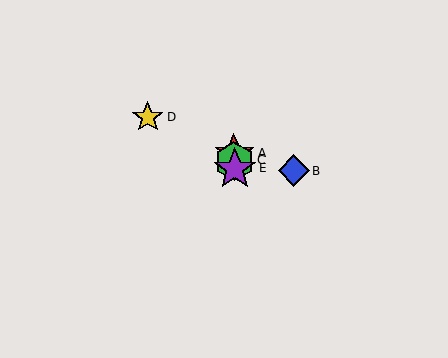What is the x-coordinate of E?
Object E is at x≈235.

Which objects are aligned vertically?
Objects A, C, E are aligned vertically.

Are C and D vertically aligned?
No, C is at x≈234 and D is at x≈148.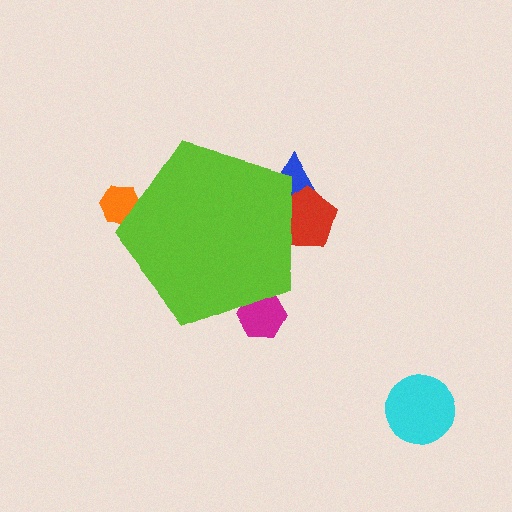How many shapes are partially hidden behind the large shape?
5 shapes are partially hidden.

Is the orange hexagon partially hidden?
Yes, the orange hexagon is partially hidden behind the lime pentagon.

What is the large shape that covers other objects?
A lime pentagon.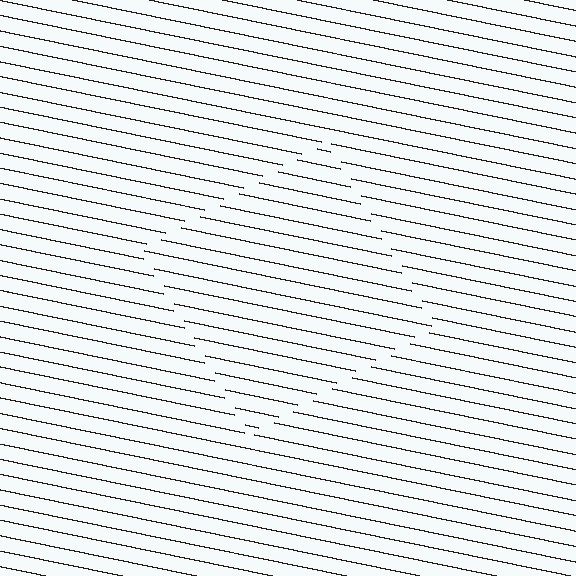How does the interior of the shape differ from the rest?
The interior of the shape contains the same grating, shifted by half a period — the contour is defined by the phase discontinuity where line-ends from the inner and outer gratings abut.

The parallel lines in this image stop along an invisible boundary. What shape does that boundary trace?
An illusory square. The interior of the shape contains the same grating, shifted by half a period — the contour is defined by the phase discontinuity where line-ends from the inner and outer gratings abut.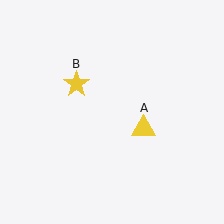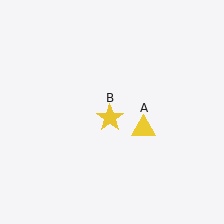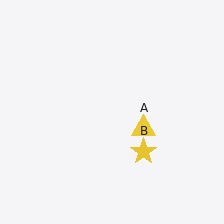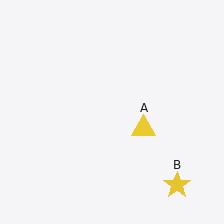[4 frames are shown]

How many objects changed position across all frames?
1 object changed position: yellow star (object B).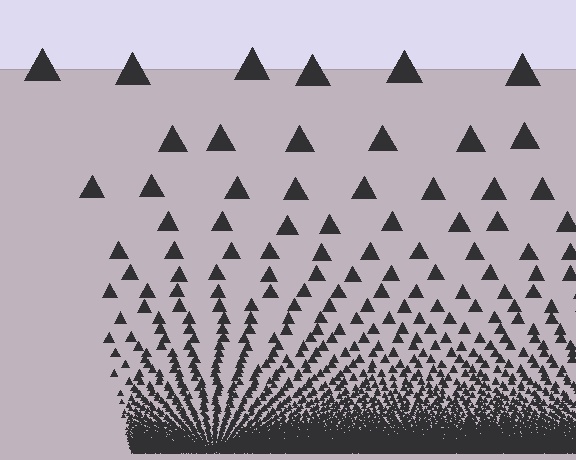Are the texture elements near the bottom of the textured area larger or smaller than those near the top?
Smaller. The gradient is inverted — elements near the bottom are smaller and denser.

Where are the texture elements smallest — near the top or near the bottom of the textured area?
Near the bottom.